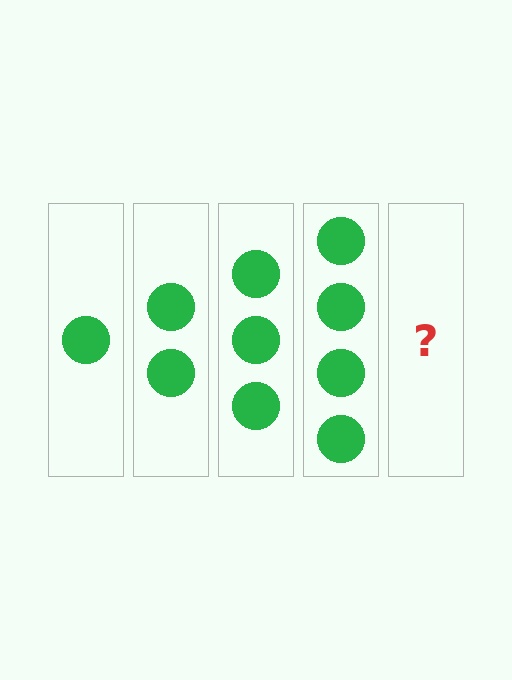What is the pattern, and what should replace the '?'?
The pattern is that each step adds one more circle. The '?' should be 5 circles.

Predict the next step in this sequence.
The next step is 5 circles.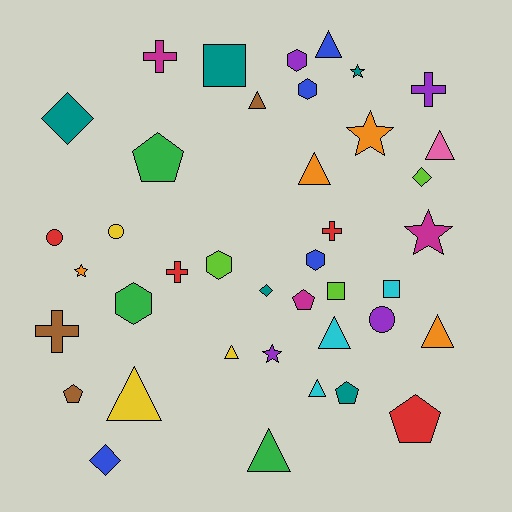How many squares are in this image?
There are 3 squares.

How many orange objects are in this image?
There are 4 orange objects.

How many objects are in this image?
There are 40 objects.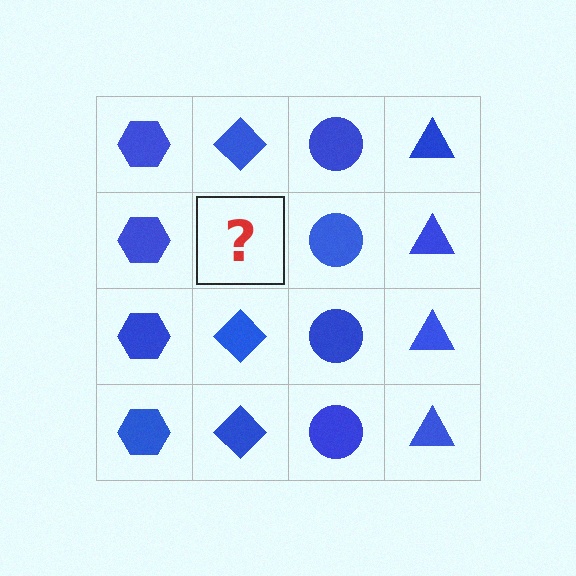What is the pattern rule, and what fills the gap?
The rule is that each column has a consistent shape. The gap should be filled with a blue diamond.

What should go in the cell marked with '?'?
The missing cell should contain a blue diamond.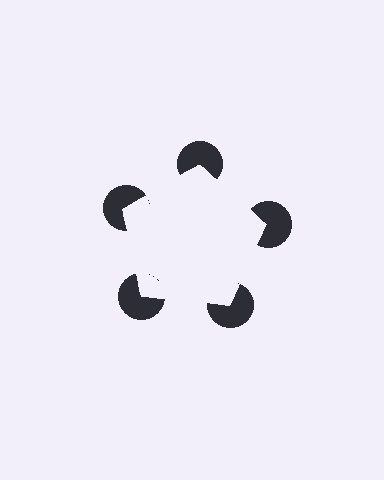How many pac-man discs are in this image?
There are 5 — one at each vertex of the illusory pentagon.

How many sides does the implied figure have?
5 sides.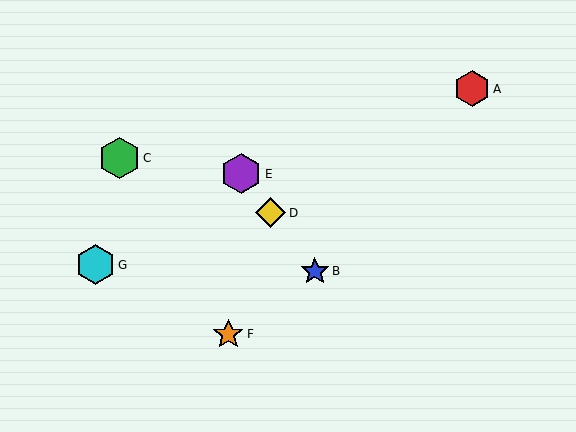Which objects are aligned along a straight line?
Objects B, D, E are aligned along a straight line.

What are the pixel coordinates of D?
Object D is at (271, 213).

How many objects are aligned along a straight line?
3 objects (B, D, E) are aligned along a straight line.